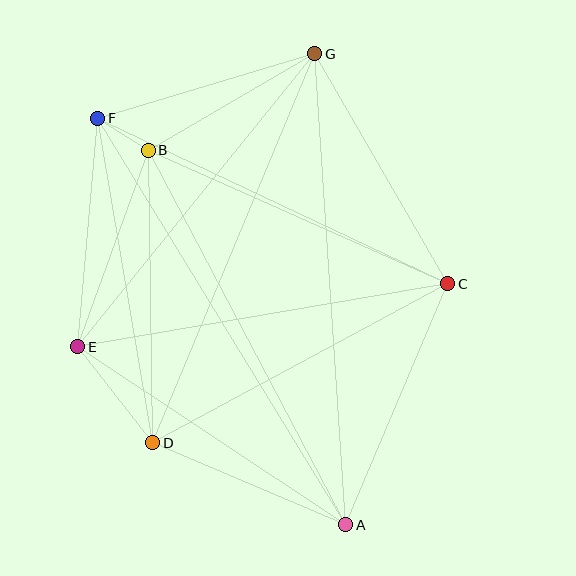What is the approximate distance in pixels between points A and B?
The distance between A and B is approximately 423 pixels.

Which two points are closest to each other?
Points B and F are closest to each other.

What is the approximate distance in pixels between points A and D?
The distance between A and D is approximately 210 pixels.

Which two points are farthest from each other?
Points A and F are farthest from each other.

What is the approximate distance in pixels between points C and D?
The distance between C and D is approximately 335 pixels.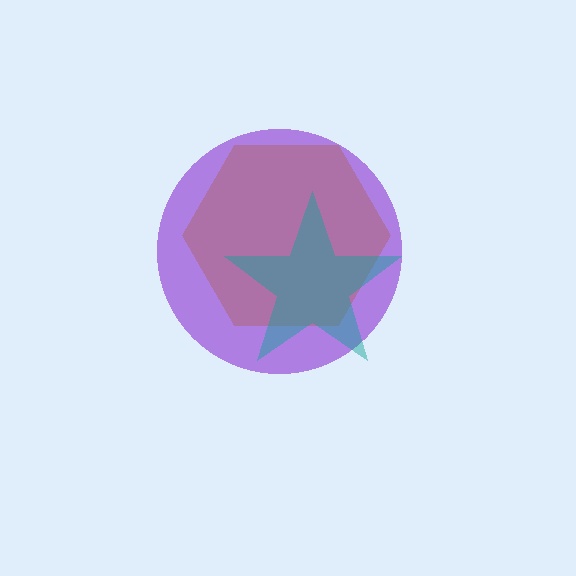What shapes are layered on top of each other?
The layered shapes are: a yellow hexagon, a purple circle, a teal star.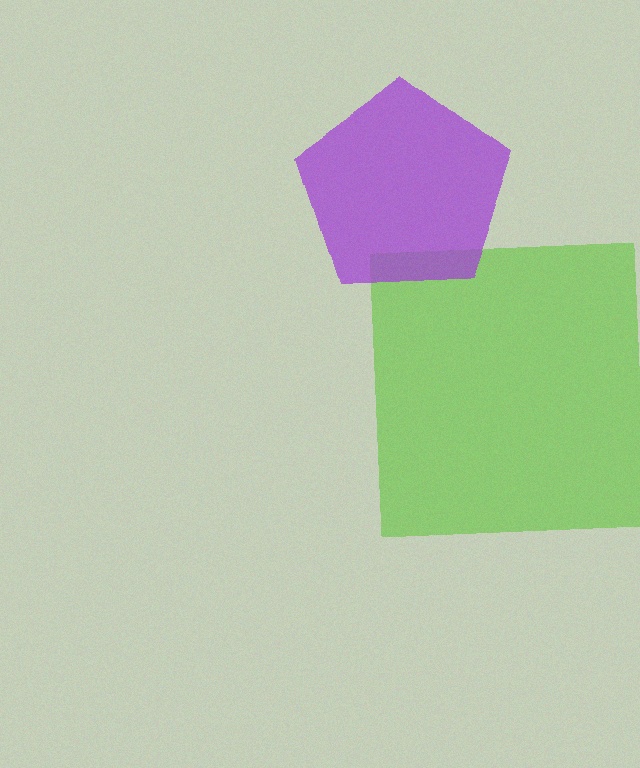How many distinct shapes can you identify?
There are 2 distinct shapes: a lime square, a purple pentagon.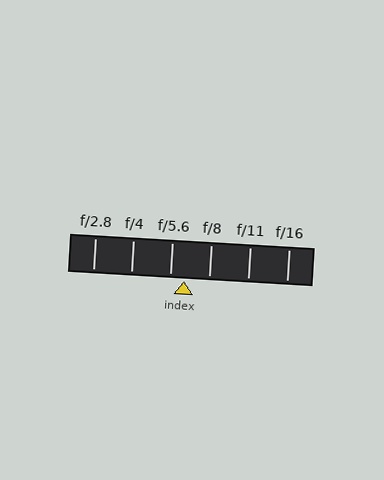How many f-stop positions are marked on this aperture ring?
There are 6 f-stop positions marked.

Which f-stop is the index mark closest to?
The index mark is closest to f/5.6.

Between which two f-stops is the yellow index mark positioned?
The index mark is between f/5.6 and f/8.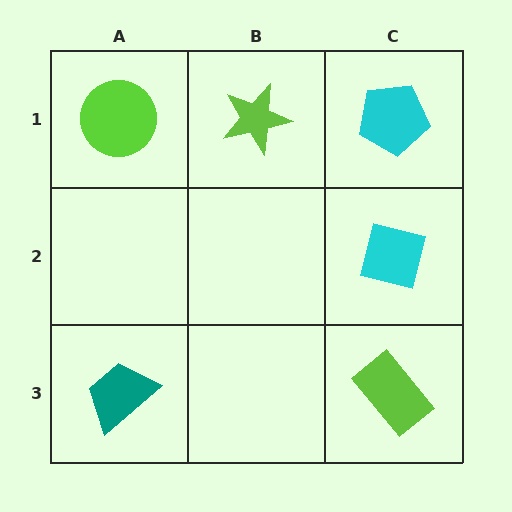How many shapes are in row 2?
1 shape.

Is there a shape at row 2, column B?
No, that cell is empty.